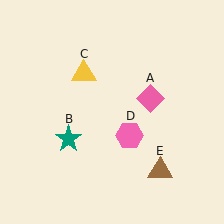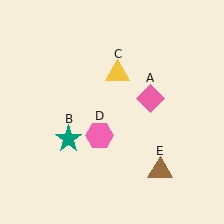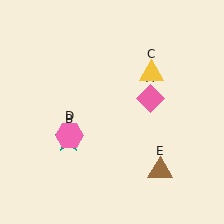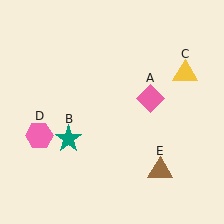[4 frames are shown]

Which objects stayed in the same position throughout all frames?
Pink diamond (object A) and teal star (object B) and brown triangle (object E) remained stationary.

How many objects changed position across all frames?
2 objects changed position: yellow triangle (object C), pink hexagon (object D).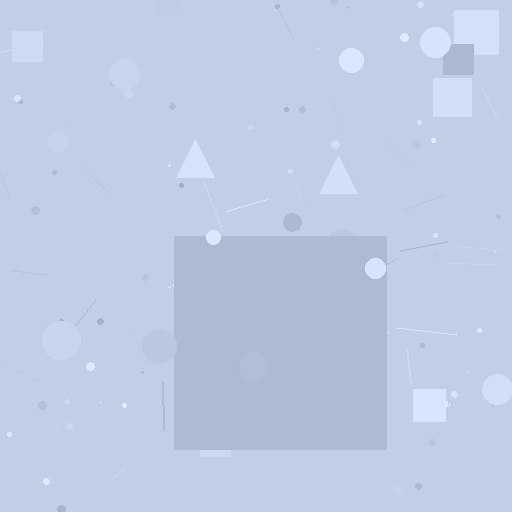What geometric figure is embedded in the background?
A square is embedded in the background.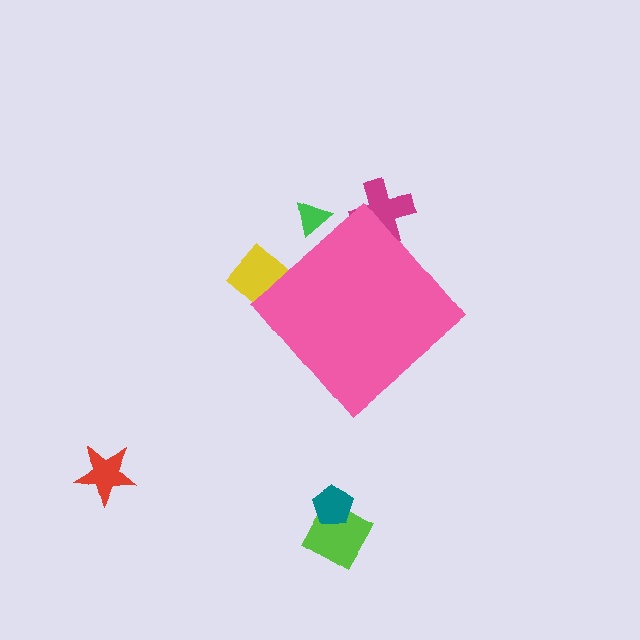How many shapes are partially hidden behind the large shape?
3 shapes are partially hidden.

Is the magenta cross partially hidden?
Yes, the magenta cross is partially hidden behind the pink diamond.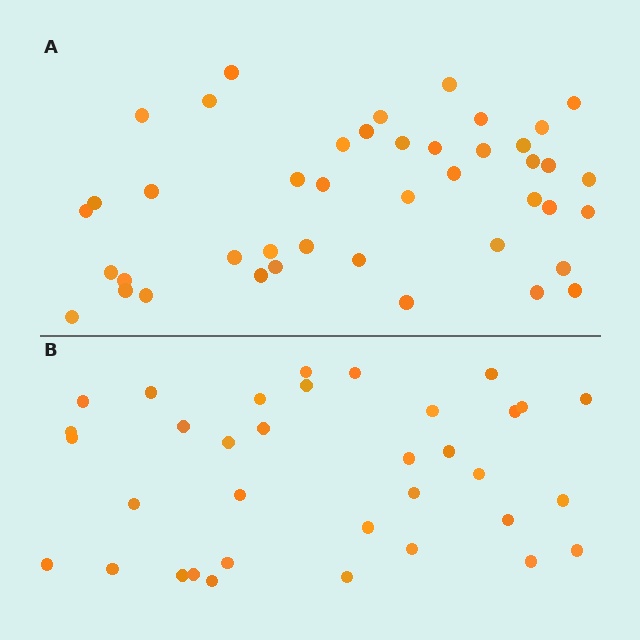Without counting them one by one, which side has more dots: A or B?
Region A (the top region) has more dots.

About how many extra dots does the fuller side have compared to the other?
Region A has roughly 8 or so more dots than region B.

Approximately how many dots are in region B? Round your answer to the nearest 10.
About 40 dots. (The exact count is 35, which rounds to 40.)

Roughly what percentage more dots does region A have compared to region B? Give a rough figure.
About 25% more.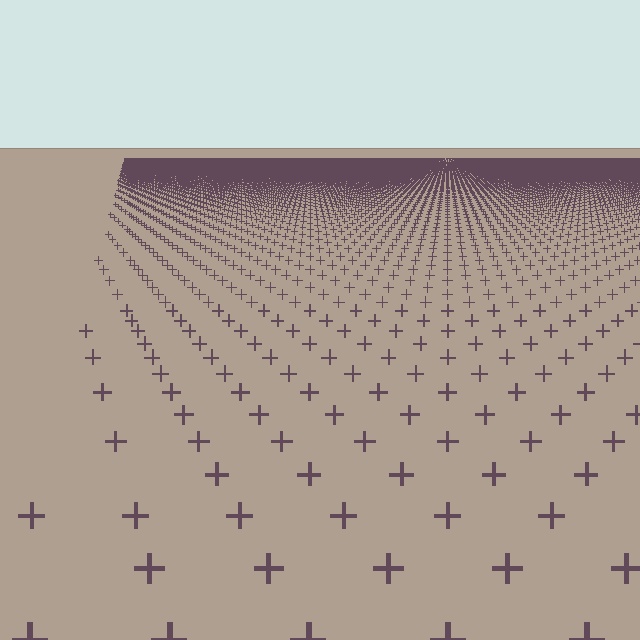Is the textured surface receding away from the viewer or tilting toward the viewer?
The surface is receding away from the viewer. Texture elements get smaller and denser toward the top.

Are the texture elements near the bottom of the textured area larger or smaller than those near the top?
Larger. Near the bottom, elements are closer to the viewer and appear at a bigger on-screen size.